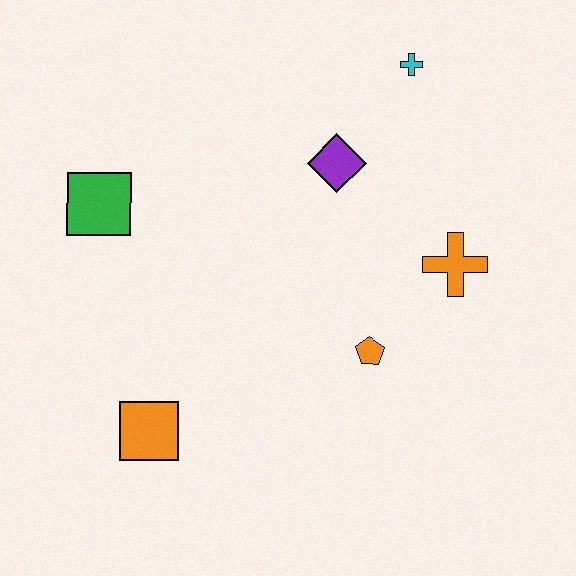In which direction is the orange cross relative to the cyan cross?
The orange cross is below the cyan cross.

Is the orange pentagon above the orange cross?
No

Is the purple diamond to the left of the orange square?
No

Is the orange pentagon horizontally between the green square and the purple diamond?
No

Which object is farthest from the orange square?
The cyan cross is farthest from the orange square.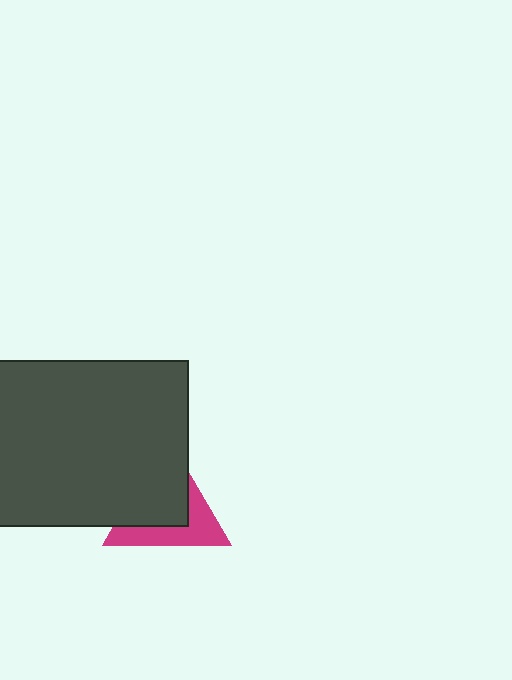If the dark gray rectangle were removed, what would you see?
You would see the complete magenta triangle.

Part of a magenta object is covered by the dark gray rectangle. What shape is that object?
It is a triangle.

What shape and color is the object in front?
The object in front is a dark gray rectangle.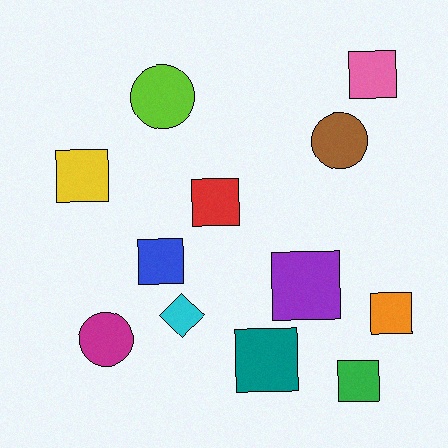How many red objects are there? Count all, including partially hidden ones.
There is 1 red object.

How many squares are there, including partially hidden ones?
There are 8 squares.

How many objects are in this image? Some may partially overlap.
There are 12 objects.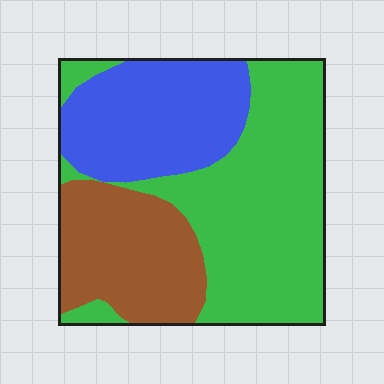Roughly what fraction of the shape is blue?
Blue covers around 30% of the shape.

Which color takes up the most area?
Green, at roughly 50%.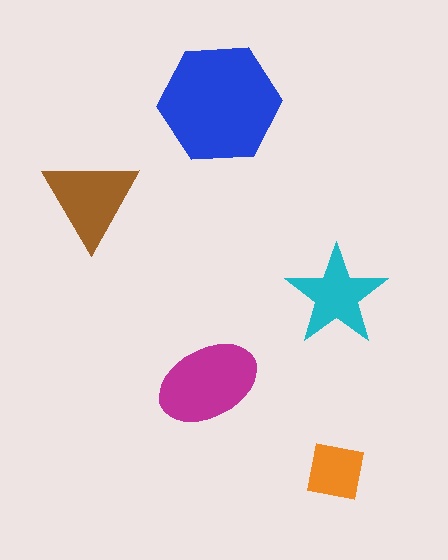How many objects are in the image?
There are 5 objects in the image.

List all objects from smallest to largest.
The orange square, the cyan star, the brown triangle, the magenta ellipse, the blue hexagon.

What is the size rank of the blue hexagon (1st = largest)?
1st.